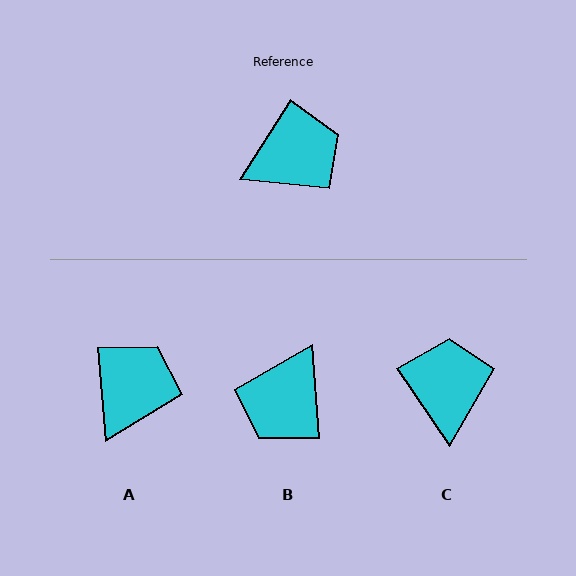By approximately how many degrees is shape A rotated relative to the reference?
Approximately 37 degrees counter-clockwise.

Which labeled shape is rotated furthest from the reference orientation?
B, about 144 degrees away.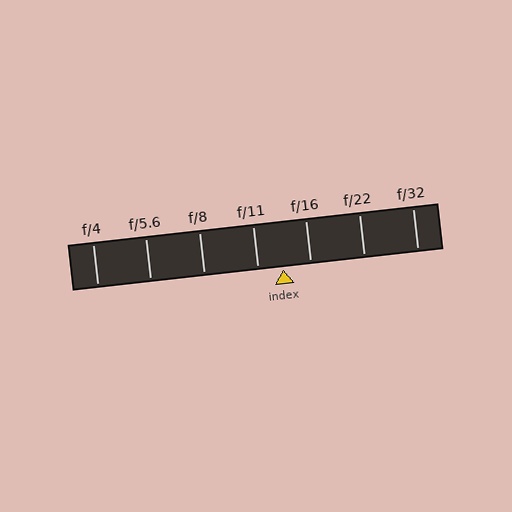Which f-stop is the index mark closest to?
The index mark is closest to f/11.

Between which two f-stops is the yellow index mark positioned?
The index mark is between f/11 and f/16.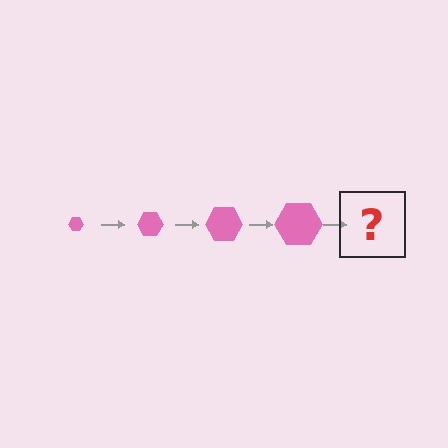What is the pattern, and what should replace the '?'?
The pattern is that the hexagon gets progressively larger each step. The '?' should be a pink hexagon, larger than the previous one.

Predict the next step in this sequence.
The next step is a pink hexagon, larger than the previous one.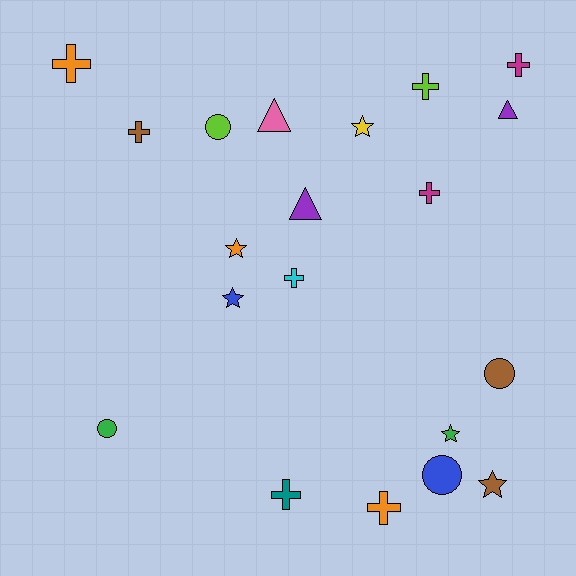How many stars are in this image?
There are 5 stars.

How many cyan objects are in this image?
There is 1 cyan object.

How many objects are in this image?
There are 20 objects.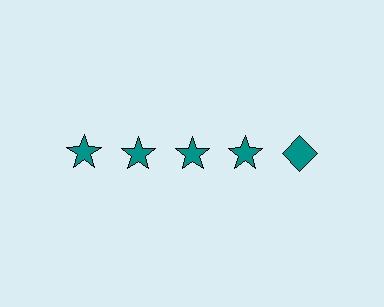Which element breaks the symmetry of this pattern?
The teal diamond in the top row, rightmost column breaks the symmetry. All other shapes are teal stars.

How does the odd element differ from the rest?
It has a different shape: diamond instead of star.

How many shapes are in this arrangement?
There are 5 shapes arranged in a grid pattern.